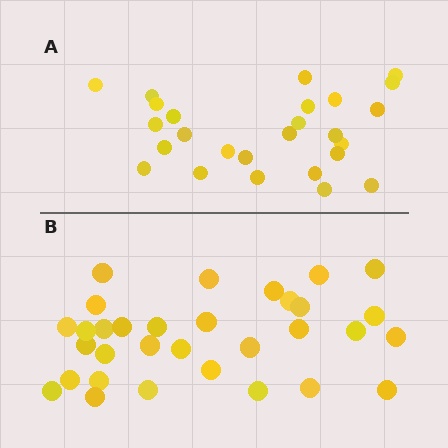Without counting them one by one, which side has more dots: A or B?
Region B (the bottom region) has more dots.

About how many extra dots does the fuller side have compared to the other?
Region B has about 6 more dots than region A.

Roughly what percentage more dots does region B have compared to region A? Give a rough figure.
About 25% more.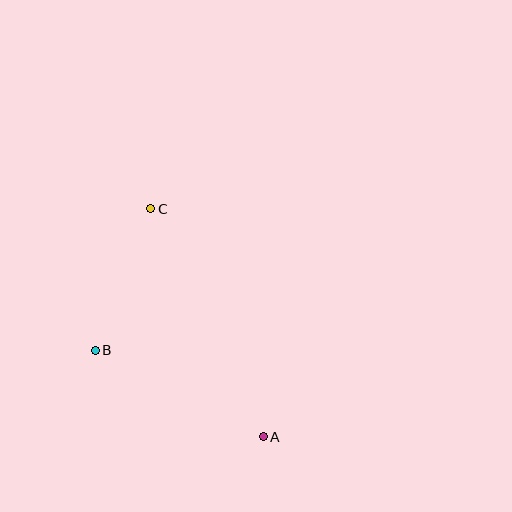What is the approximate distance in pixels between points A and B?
The distance between A and B is approximately 189 pixels.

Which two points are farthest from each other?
Points A and C are farthest from each other.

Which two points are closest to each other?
Points B and C are closest to each other.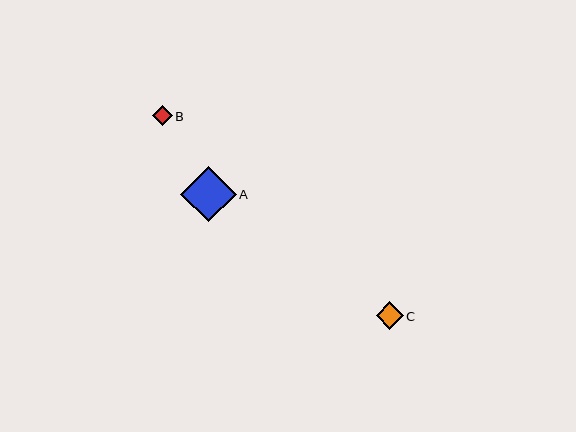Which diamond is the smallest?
Diamond B is the smallest with a size of approximately 20 pixels.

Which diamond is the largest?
Diamond A is the largest with a size of approximately 55 pixels.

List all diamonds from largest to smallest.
From largest to smallest: A, C, B.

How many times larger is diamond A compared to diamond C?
Diamond A is approximately 2.0 times the size of diamond C.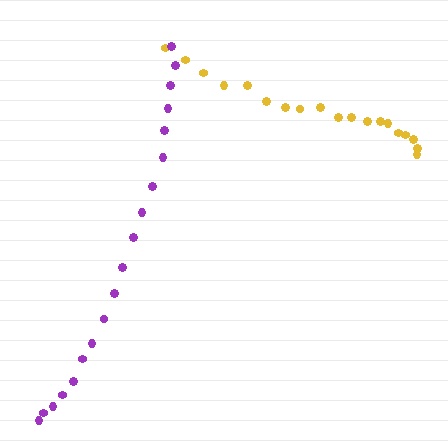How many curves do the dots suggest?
There are 2 distinct paths.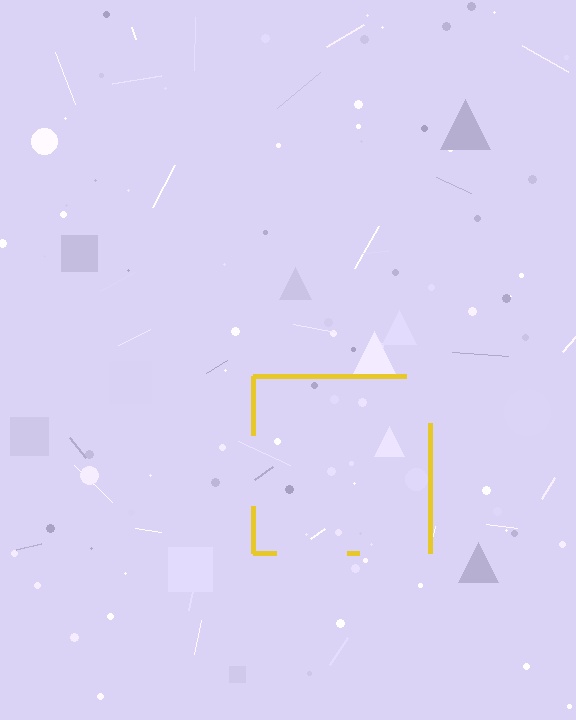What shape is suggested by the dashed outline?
The dashed outline suggests a square.